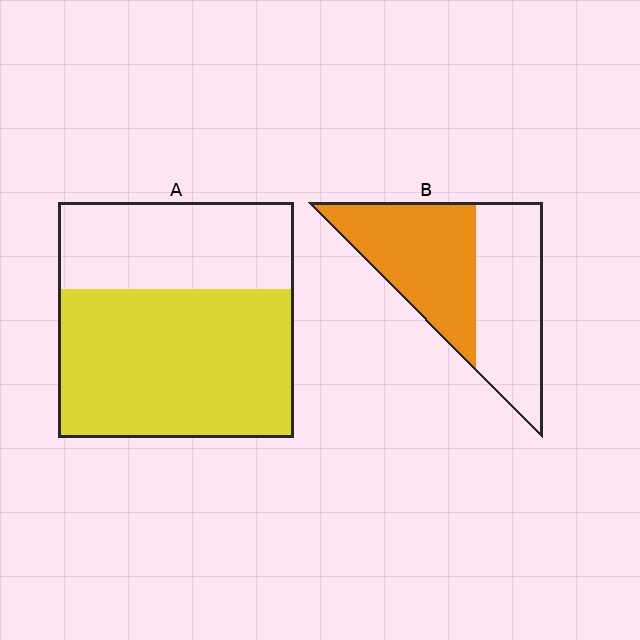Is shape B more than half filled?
Roughly half.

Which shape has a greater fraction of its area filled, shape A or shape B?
Shape A.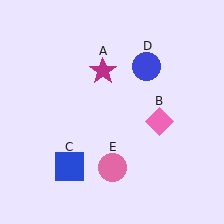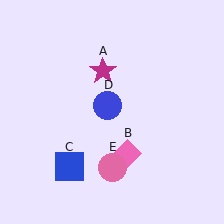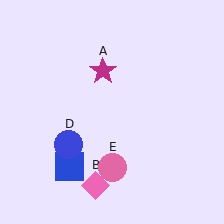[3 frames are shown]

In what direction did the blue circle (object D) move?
The blue circle (object D) moved down and to the left.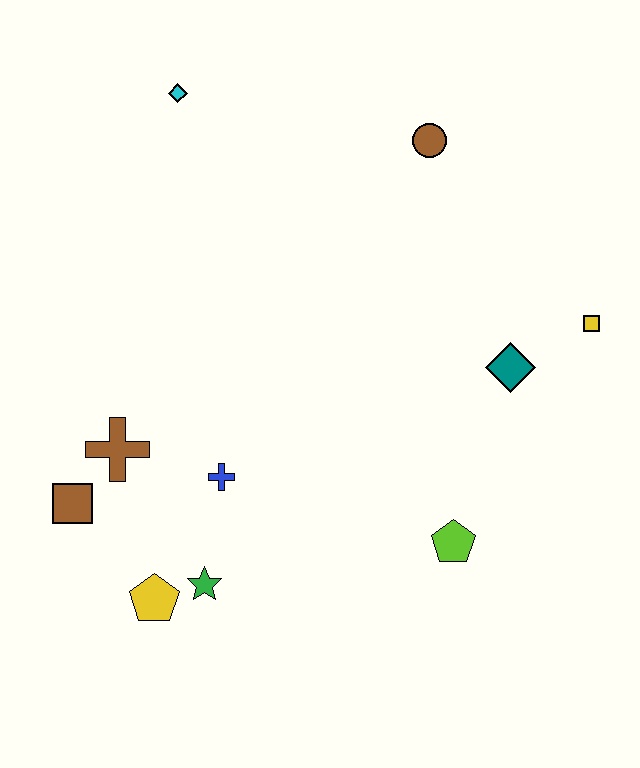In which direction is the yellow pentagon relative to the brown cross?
The yellow pentagon is below the brown cross.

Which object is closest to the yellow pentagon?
The green star is closest to the yellow pentagon.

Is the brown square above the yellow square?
No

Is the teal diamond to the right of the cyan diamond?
Yes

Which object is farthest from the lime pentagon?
The cyan diamond is farthest from the lime pentagon.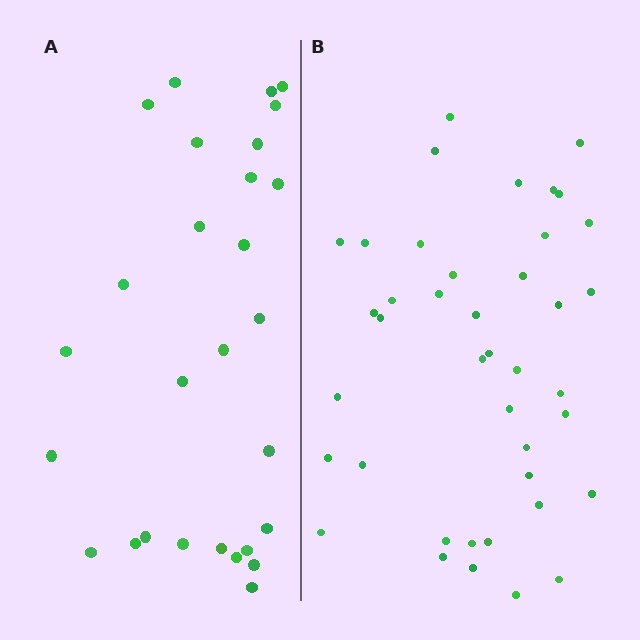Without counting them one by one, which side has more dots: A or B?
Region B (the right region) has more dots.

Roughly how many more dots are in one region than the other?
Region B has approximately 15 more dots than region A.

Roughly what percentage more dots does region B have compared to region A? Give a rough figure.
About 45% more.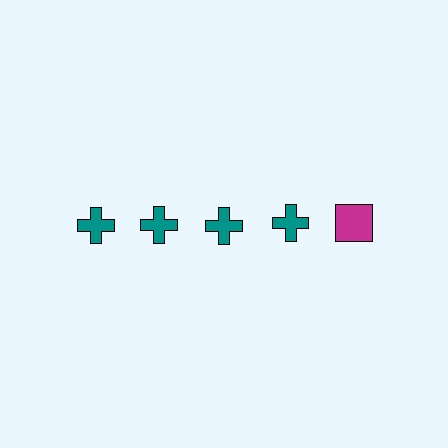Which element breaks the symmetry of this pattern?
The magenta square in the top row, rightmost column breaks the symmetry. All other shapes are teal crosses.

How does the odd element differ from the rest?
It differs in both color (magenta instead of teal) and shape (square instead of cross).